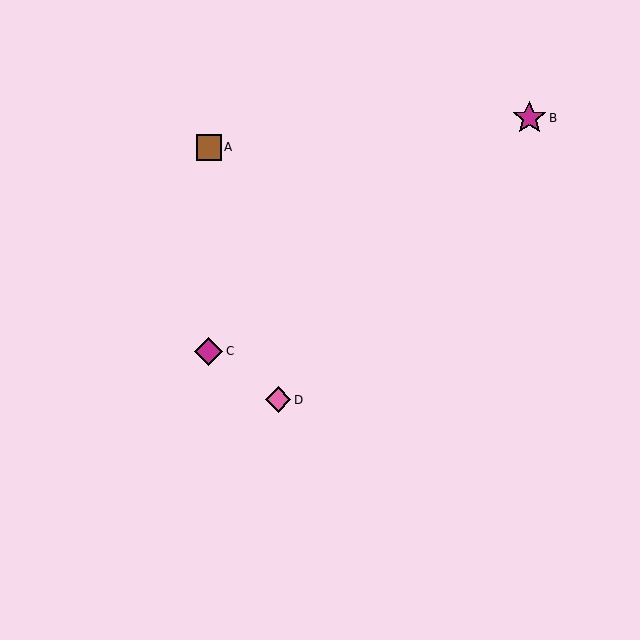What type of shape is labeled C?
Shape C is a magenta diamond.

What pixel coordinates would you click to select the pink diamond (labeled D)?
Click at (278, 400) to select the pink diamond D.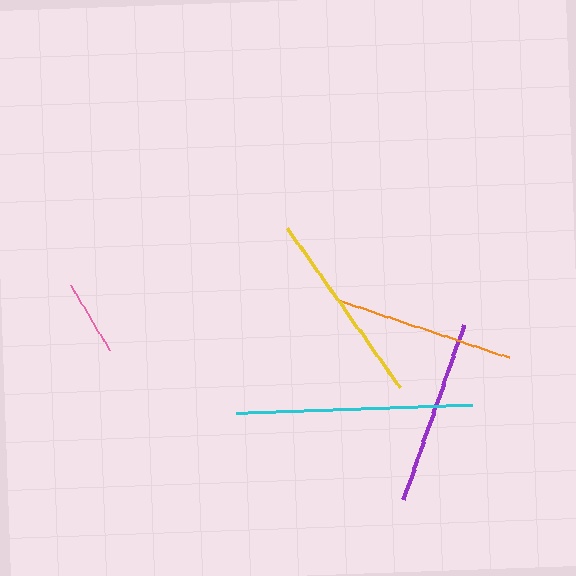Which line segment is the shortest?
The pink line is the shortest at approximately 77 pixels.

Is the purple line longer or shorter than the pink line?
The purple line is longer than the pink line.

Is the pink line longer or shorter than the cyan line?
The cyan line is longer than the pink line.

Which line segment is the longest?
The cyan line is the longest at approximately 236 pixels.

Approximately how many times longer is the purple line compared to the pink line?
The purple line is approximately 2.4 times the length of the pink line.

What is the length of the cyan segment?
The cyan segment is approximately 236 pixels long.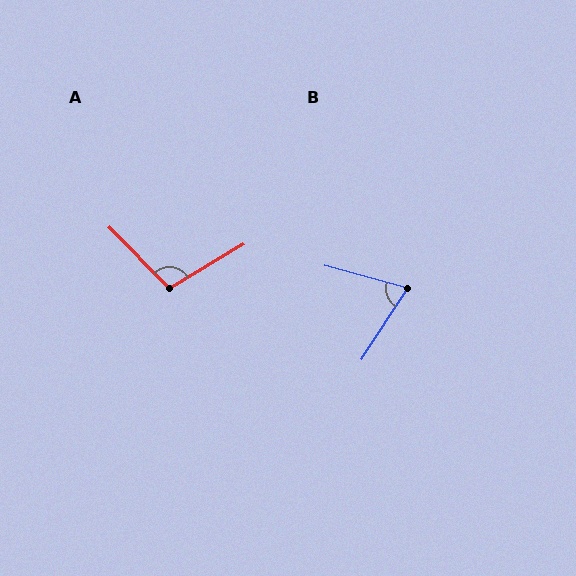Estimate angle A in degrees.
Approximately 104 degrees.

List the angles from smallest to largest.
B (73°), A (104°).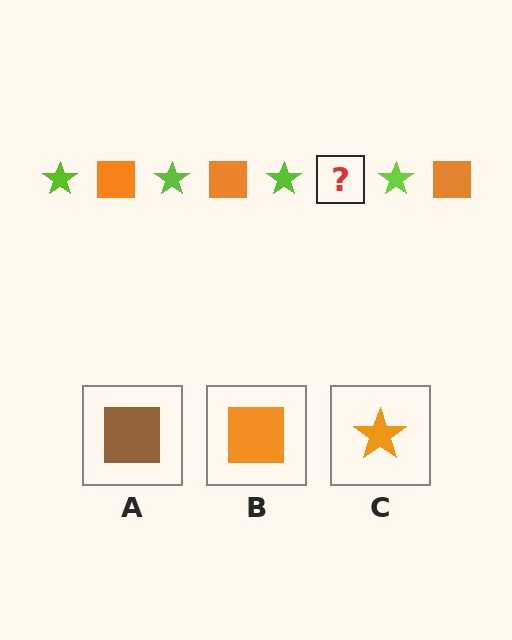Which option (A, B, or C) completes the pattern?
B.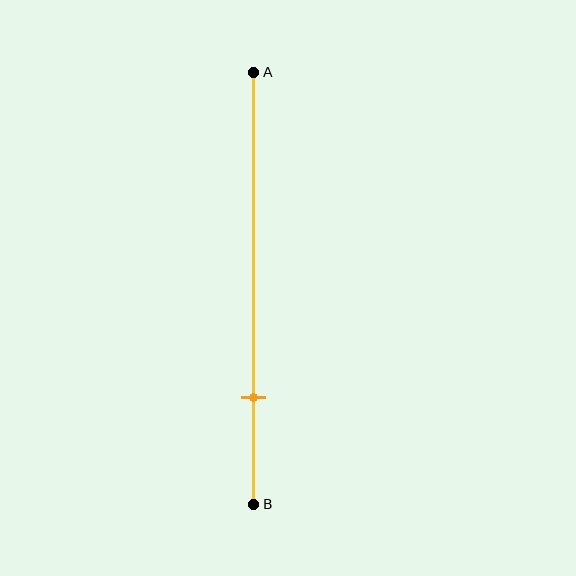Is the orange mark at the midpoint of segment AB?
No, the mark is at about 75% from A, not at the 50% midpoint.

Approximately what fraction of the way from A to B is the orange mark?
The orange mark is approximately 75% of the way from A to B.